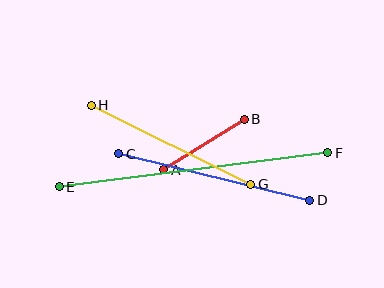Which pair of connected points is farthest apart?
Points E and F are farthest apart.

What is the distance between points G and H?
The distance is approximately 178 pixels.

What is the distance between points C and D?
The distance is approximately 197 pixels.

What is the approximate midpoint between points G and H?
The midpoint is at approximately (171, 145) pixels.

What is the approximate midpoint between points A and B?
The midpoint is at approximately (204, 144) pixels.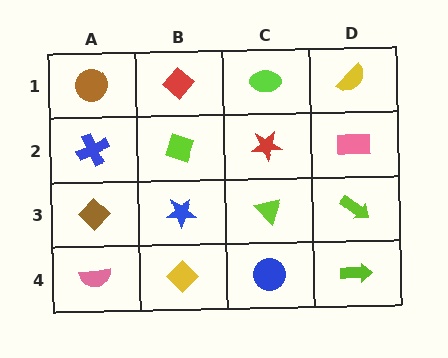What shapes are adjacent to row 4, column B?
A blue star (row 3, column B), a pink semicircle (row 4, column A), a blue circle (row 4, column C).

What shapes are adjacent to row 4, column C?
A lime triangle (row 3, column C), a yellow diamond (row 4, column B), a lime arrow (row 4, column D).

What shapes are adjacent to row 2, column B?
A red diamond (row 1, column B), a blue star (row 3, column B), a blue cross (row 2, column A), a red star (row 2, column C).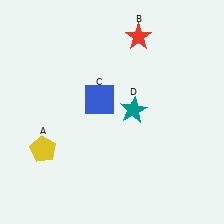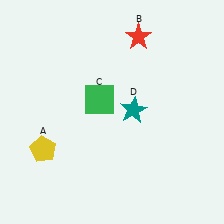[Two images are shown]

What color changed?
The square (C) changed from blue in Image 1 to green in Image 2.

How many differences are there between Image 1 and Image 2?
There is 1 difference between the two images.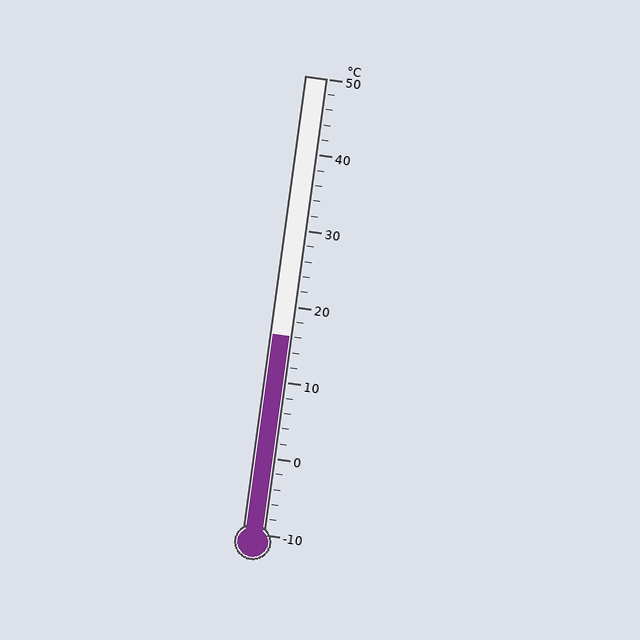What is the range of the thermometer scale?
The thermometer scale ranges from -10°C to 50°C.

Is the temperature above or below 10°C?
The temperature is above 10°C.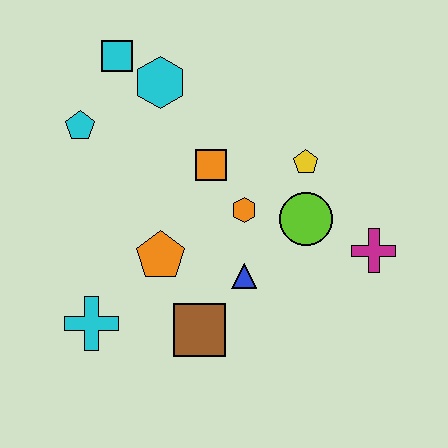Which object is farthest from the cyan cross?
The magenta cross is farthest from the cyan cross.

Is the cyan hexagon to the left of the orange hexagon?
Yes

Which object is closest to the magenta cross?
The lime circle is closest to the magenta cross.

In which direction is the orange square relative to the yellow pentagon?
The orange square is to the left of the yellow pentagon.